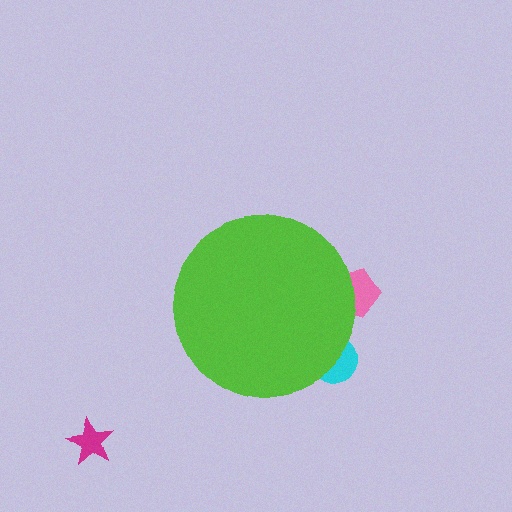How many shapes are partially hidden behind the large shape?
2 shapes are partially hidden.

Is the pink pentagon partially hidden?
Yes, the pink pentagon is partially hidden behind the lime circle.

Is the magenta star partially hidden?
No, the magenta star is fully visible.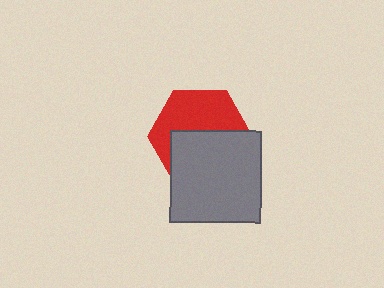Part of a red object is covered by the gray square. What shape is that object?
It is a hexagon.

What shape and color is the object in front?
The object in front is a gray square.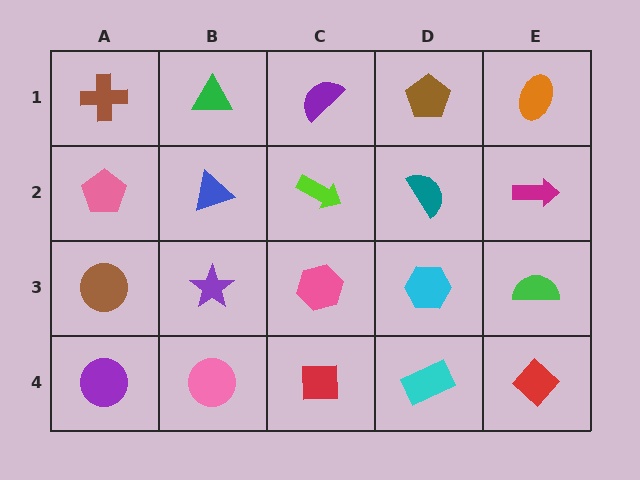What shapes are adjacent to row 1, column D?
A teal semicircle (row 2, column D), a purple semicircle (row 1, column C), an orange ellipse (row 1, column E).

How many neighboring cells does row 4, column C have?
3.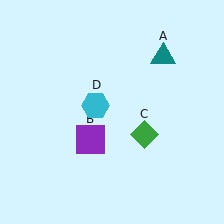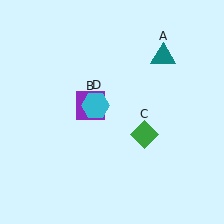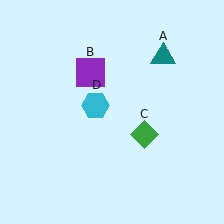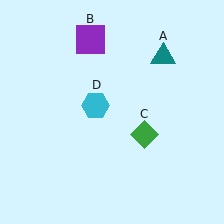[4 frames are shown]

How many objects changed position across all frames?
1 object changed position: purple square (object B).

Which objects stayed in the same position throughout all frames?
Teal triangle (object A) and green diamond (object C) and cyan hexagon (object D) remained stationary.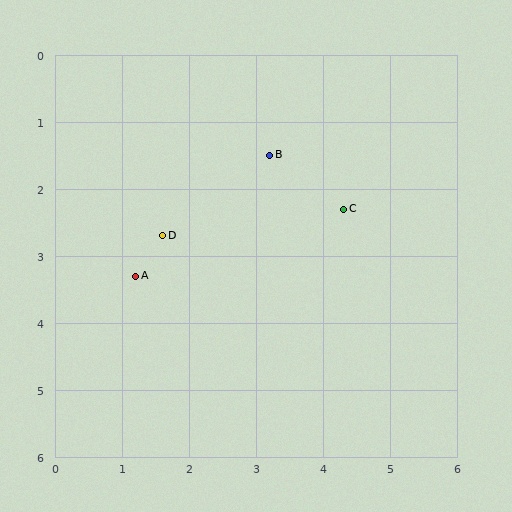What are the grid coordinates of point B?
Point B is at approximately (3.2, 1.5).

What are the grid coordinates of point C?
Point C is at approximately (4.3, 2.3).